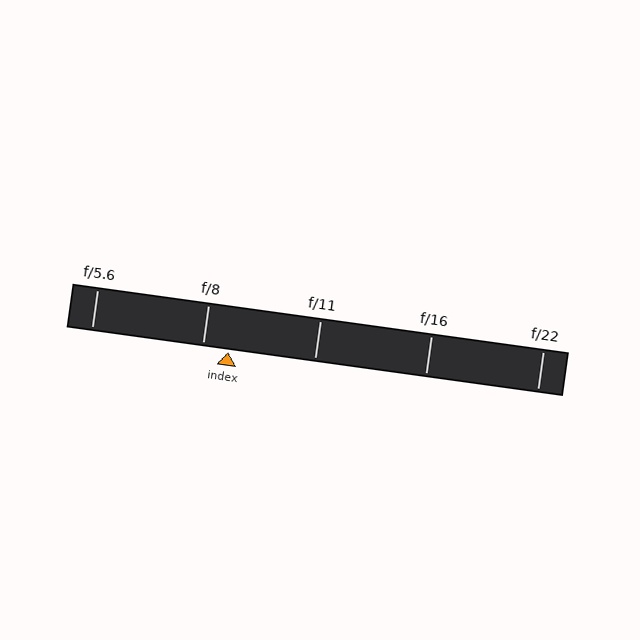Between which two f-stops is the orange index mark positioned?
The index mark is between f/8 and f/11.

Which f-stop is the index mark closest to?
The index mark is closest to f/8.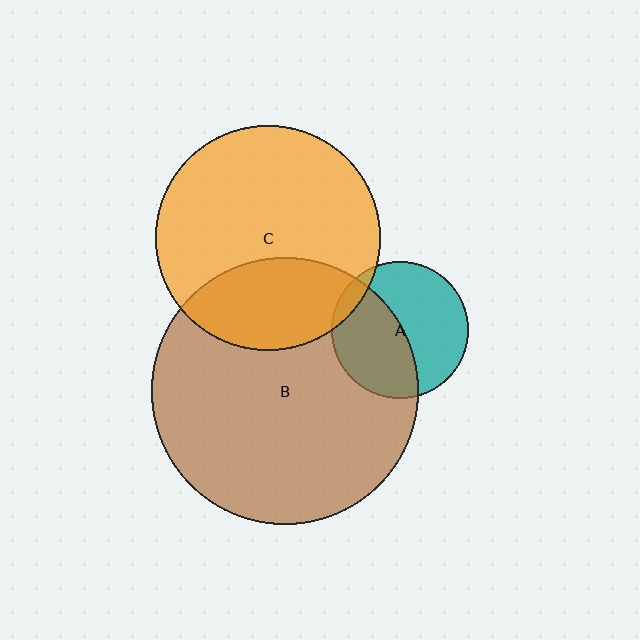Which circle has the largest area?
Circle B (brown).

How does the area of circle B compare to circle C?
Approximately 1.4 times.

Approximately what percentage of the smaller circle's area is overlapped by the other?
Approximately 30%.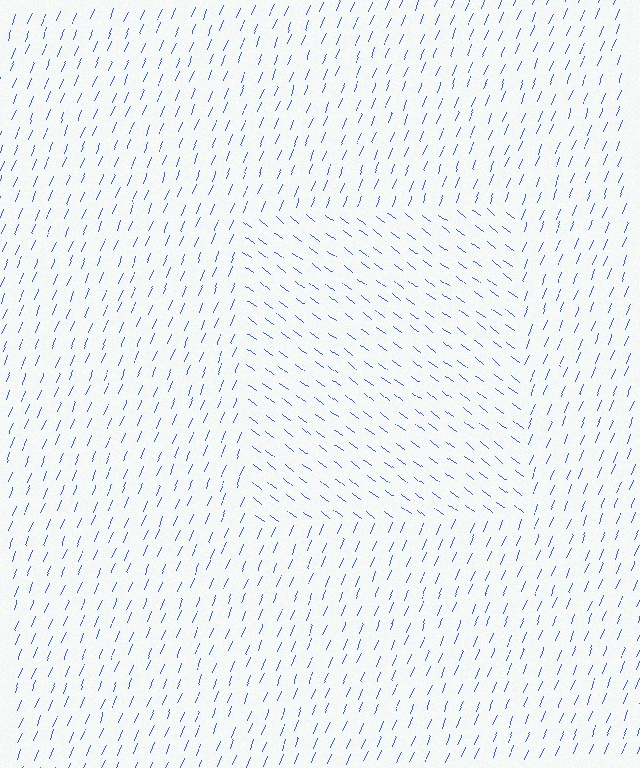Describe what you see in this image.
The image is filled with small blue line segments. A rectangle region in the image has lines oriented differently from the surrounding lines, creating a visible texture boundary.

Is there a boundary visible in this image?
Yes, there is a texture boundary formed by a change in line orientation.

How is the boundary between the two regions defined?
The boundary is defined purely by a change in line orientation (approximately 75 degrees difference). All lines are the same color and thickness.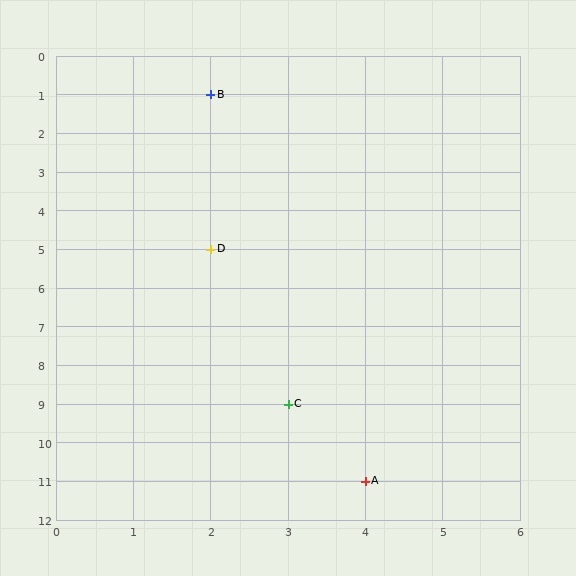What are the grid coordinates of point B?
Point B is at grid coordinates (2, 1).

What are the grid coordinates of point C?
Point C is at grid coordinates (3, 9).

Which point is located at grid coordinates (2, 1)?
Point B is at (2, 1).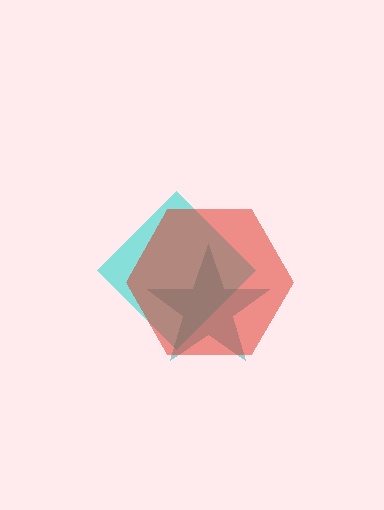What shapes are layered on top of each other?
The layered shapes are: a cyan diamond, a teal star, a red hexagon.